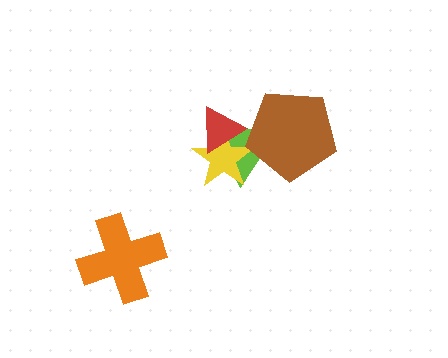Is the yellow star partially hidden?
Yes, it is partially covered by another shape.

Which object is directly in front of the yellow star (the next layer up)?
The red triangle is directly in front of the yellow star.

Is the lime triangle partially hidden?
Yes, it is partially covered by another shape.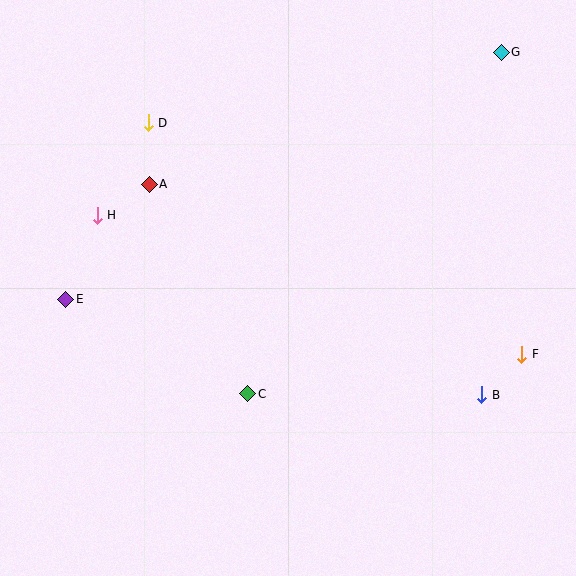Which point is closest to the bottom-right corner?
Point B is closest to the bottom-right corner.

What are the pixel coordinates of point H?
Point H is at (97, 215).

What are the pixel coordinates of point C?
Point C is at (248, 394).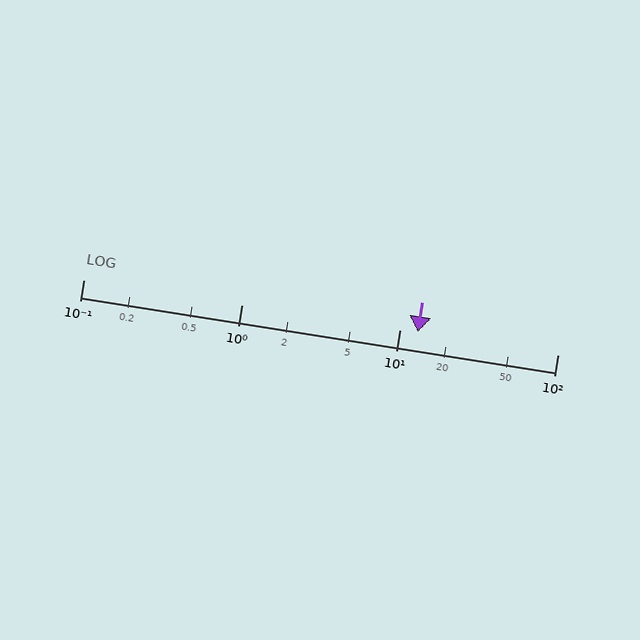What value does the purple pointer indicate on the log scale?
The pointer indicates approximately 13.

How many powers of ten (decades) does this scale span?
The scale spans 3 decades, from 0.1 to 100.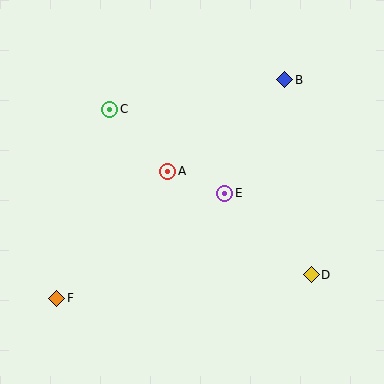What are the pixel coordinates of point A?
Point A is at (168, 171).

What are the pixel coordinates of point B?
Point B is at (285, 80).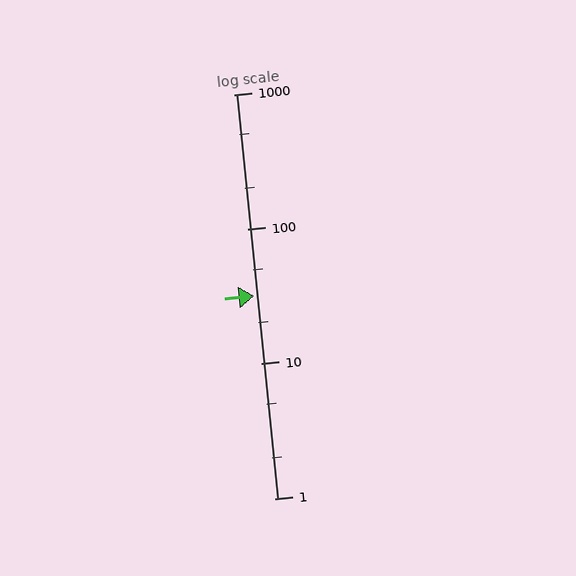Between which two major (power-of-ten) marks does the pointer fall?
The pointer is between 10 and 100.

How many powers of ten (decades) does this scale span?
The scale spans 3 decades, from 1 to 1000.